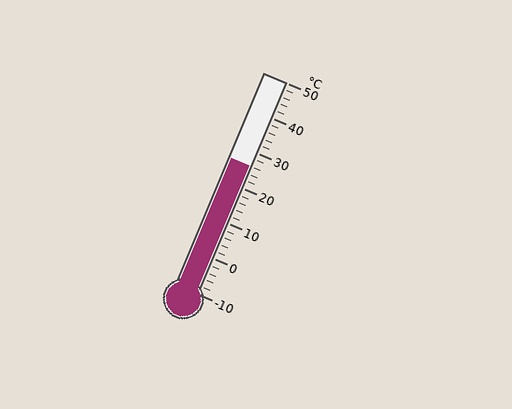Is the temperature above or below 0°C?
The temperature is above 0°C.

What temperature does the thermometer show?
The thermometer shows approximately 26°C.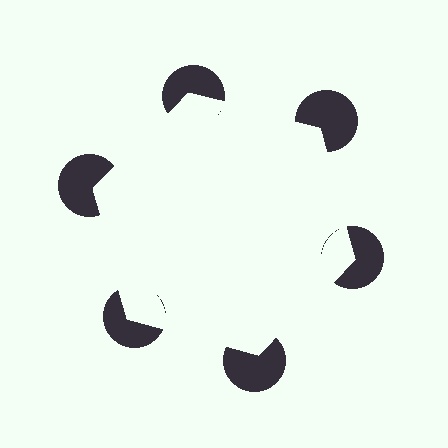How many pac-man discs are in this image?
There are 6 — one at each vertex of the illusory hexagon.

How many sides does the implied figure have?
6 sides.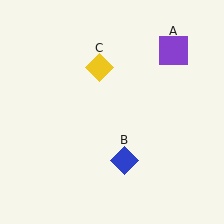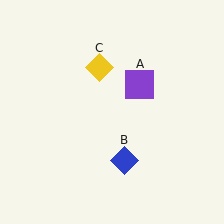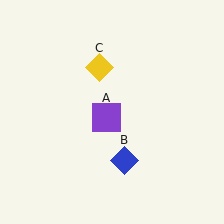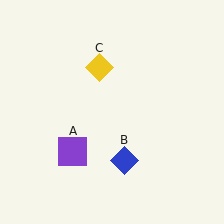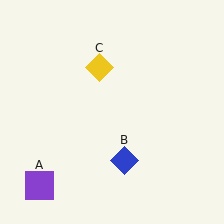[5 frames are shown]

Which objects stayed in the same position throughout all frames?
Blue diamond (object B) and yellow diamond (object C) remained stationary.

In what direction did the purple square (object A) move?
The purple square (object A) moved down and to the left.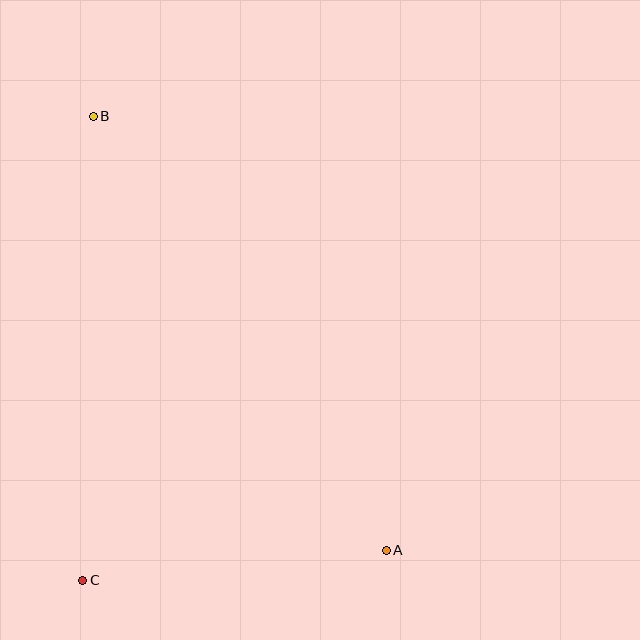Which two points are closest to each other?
Points A and C are closest to each other.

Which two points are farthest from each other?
Points A and B are farthest from each other.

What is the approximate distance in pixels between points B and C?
The distance between B and C is approximately 464 pixels.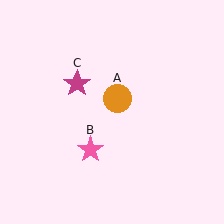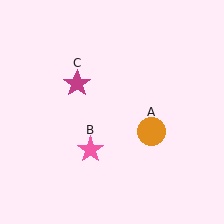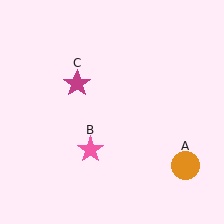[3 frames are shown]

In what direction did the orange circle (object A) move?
The orange circle (object A) moved down and to the right.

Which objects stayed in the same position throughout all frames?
Pink star (object B) and magenta star (object C) remained stationary.